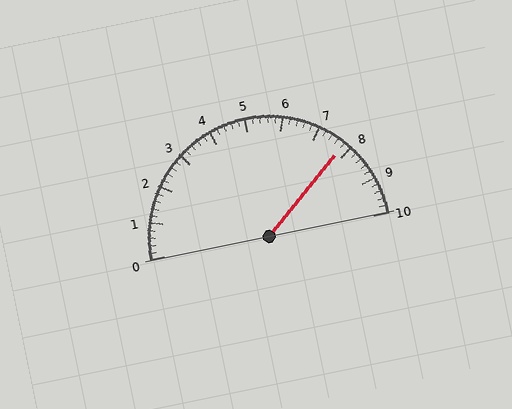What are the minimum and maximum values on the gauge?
The gauge ranges from 0 to 10.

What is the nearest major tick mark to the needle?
The nearest major tick mark is 8.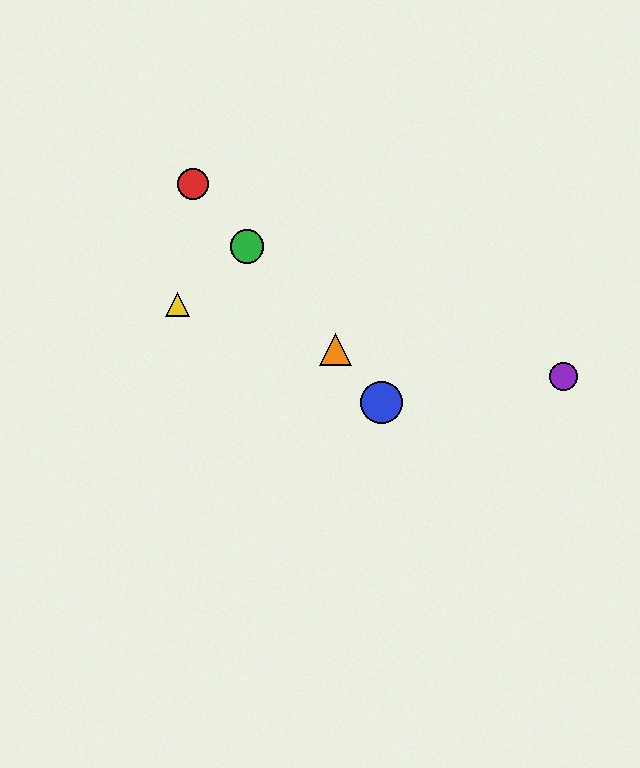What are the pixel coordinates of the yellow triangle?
The yellow triangle is at (177, 304).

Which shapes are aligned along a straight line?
The red circle, the blue circle, the green circle, the orange triangle are aligned along a straight line.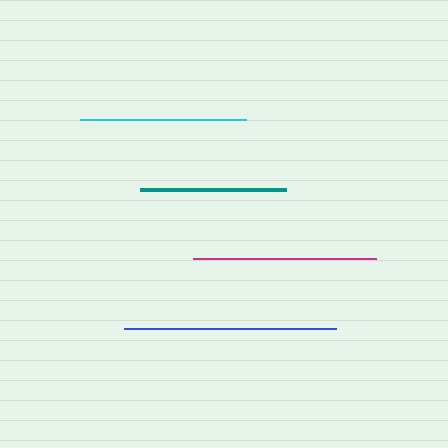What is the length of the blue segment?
The blue segment is approximately 211 pixels long.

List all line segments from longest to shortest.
From longest to shortest: blue, magenta, cyan, teal.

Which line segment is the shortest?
The teal line is the shortest at approximately 146 pixels.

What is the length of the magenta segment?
The magenta segment is approximately 183 pixels long.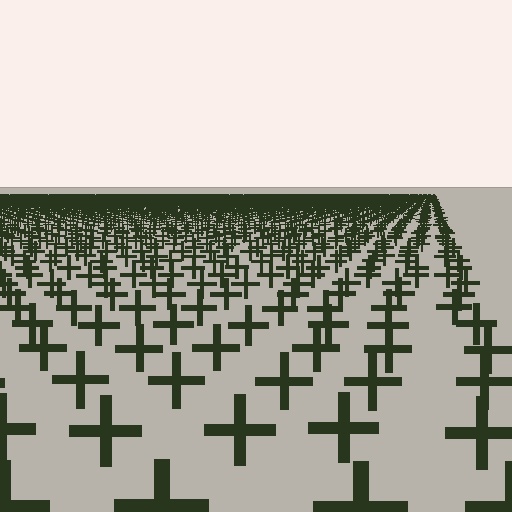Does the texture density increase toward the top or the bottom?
Density increases toward the top.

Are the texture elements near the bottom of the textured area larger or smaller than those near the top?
Larger. Near the bottom, elements are closer to the viewer and appear at a bigger on-screen size.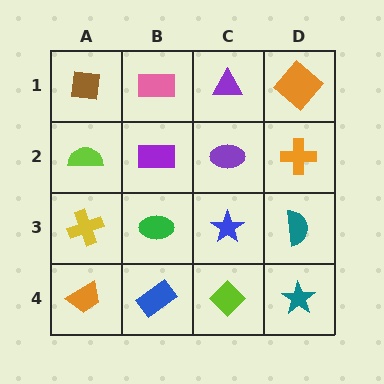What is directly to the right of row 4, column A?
A blue rectangle.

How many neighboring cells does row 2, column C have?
4.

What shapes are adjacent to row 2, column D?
An orange diamond (row 1, column D), a teal semicircle (row 3, column D), a purple ellipse (row 2, column C).